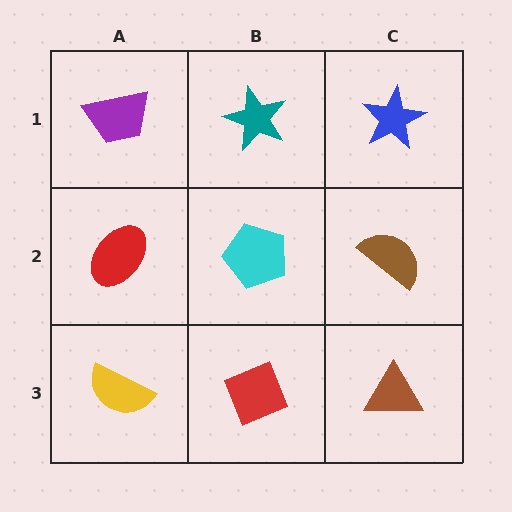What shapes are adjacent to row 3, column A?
A red ellipse (row 2, column A), a red diamond (row 3, column B).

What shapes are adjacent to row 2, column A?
A purple trapezoid (row 1, column A), a yellow semicircle (row 3, column A), a cyan pentagon (row 2, column B).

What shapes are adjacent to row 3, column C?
A brown semicircle (row 2, column C), a red diamond (row 3, column B).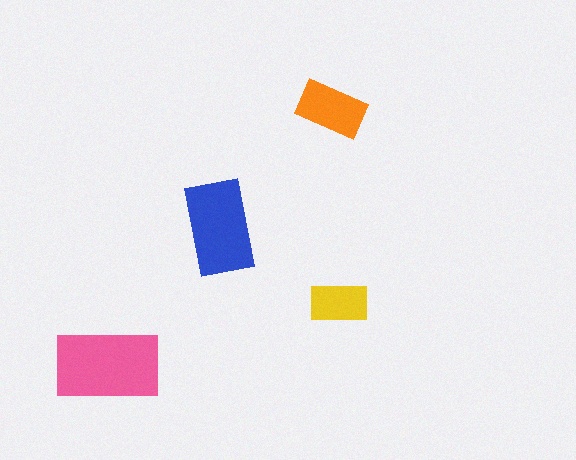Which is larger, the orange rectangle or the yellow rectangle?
The orange one.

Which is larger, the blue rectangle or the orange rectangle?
The blue one.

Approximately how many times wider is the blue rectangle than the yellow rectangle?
About 1.5 times wider.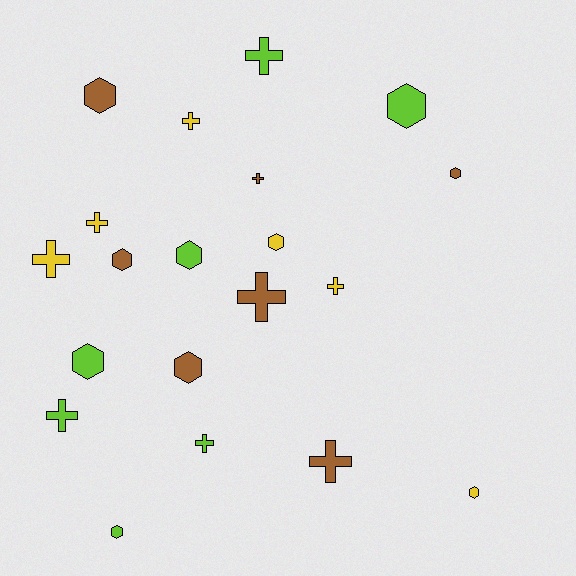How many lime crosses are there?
There are 3 lime crosses.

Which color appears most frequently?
Brown, with 7 objects.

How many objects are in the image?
There are 20 objects.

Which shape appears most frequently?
Hexagon, with 10 objects.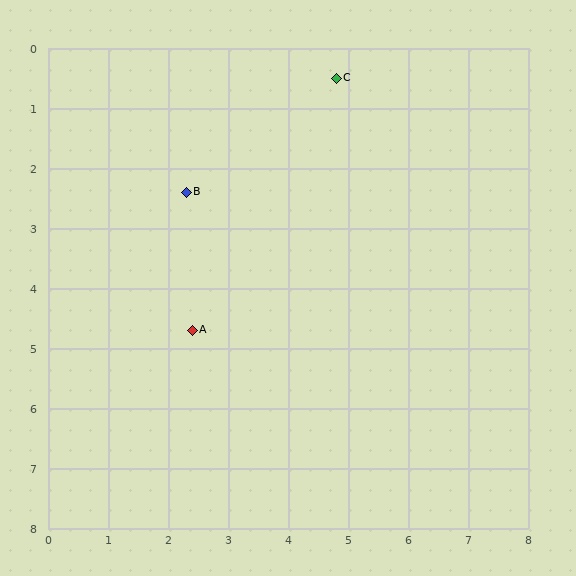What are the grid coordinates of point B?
Point B is at approximately (2.3, 2.4).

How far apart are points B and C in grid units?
Points B and C are about 3.1 grid units apart.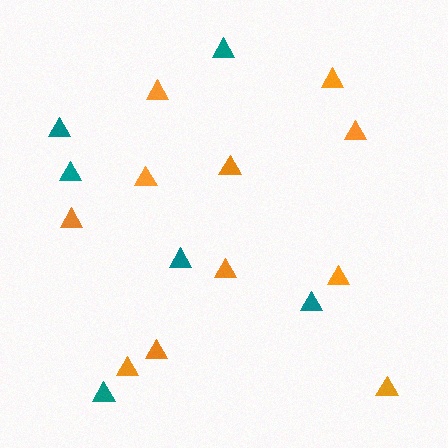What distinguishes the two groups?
There are 2 groups: one group of orange triangles (11) and one group of teal triangles (6).